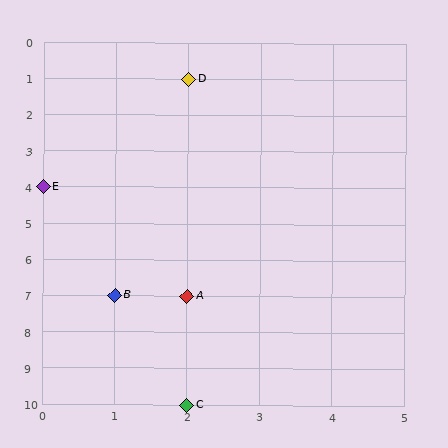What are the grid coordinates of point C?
Point C is at grid coordinates (2, 10).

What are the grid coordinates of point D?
Point D is at grid coordinates (2, 1).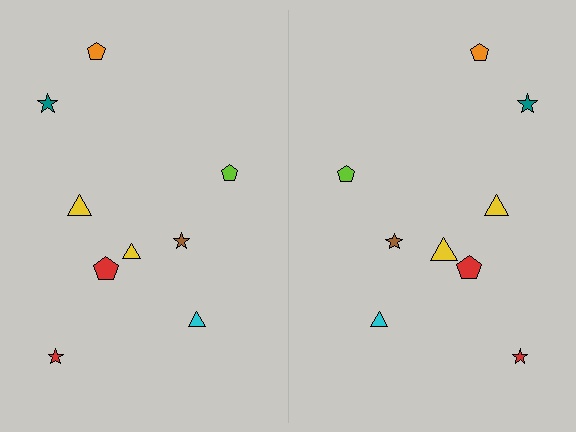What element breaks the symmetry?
The yellow triangle on the right side has a different size than its mirror counterpart.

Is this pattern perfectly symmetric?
No, the pattern is not perfectly symmetric. The yellow triangle on the right side has a different size than its mirror counterpart.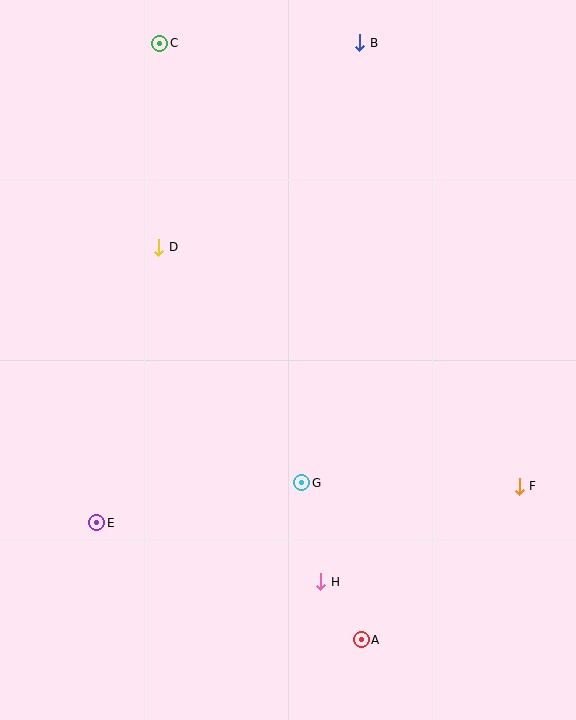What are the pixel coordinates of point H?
Point H is at (321, 582).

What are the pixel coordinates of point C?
Point C is at (160, 43).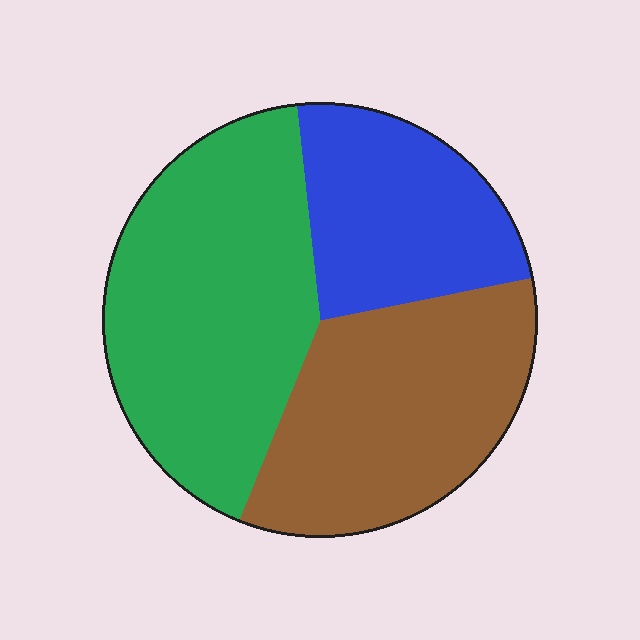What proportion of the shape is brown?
Brown takes up about one third (1/3) of the shape.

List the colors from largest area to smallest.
From largest to smallest: green, brown, blue.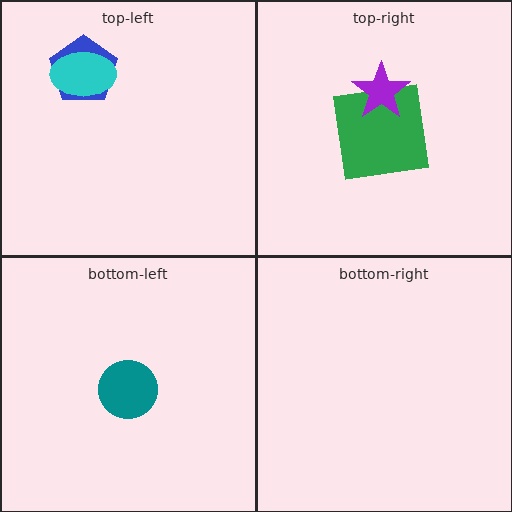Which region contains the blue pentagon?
The top-left region.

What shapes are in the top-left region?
The blue pentagon, the cyan ellipse.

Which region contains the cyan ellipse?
The top-left region.